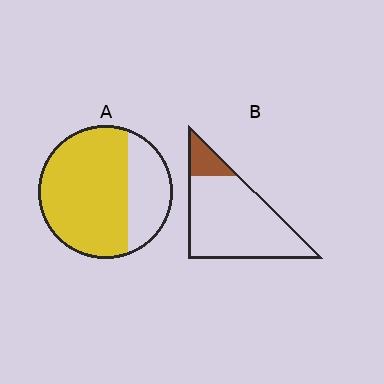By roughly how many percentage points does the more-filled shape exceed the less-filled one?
By roughly 55 percentage points (A over B).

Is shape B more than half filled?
No.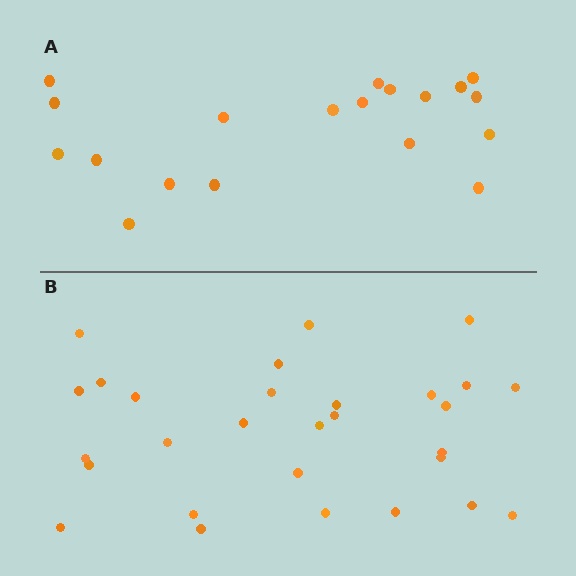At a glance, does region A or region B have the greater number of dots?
Region B (the bottom region) has more dots.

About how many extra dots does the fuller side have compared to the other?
Region B has roughly 10 or so more dots than region A.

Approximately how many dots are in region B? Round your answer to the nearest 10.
About 30 dots. (The exact count is 29, which rounds to 30.)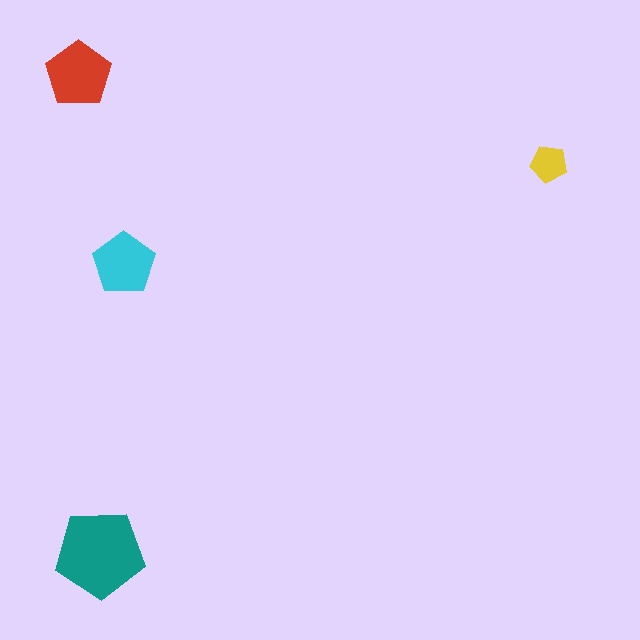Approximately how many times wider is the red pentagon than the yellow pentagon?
About 2 times wider.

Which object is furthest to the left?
The red pentagon is leftmost.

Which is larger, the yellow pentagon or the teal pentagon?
The teal one.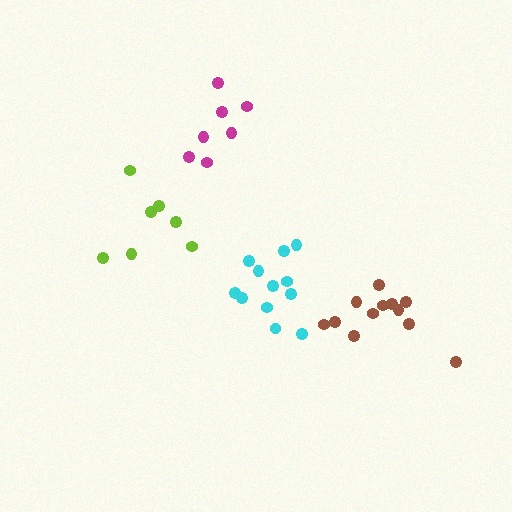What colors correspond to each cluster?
The clusters are colored: lime, brown, cyan, magenta.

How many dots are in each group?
Group 1: 7 dots, Group 2: 12 dots, Group 3: 12 dots, Group 4: 7 dots (38 total).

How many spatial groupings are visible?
There are 4 spatial groupings.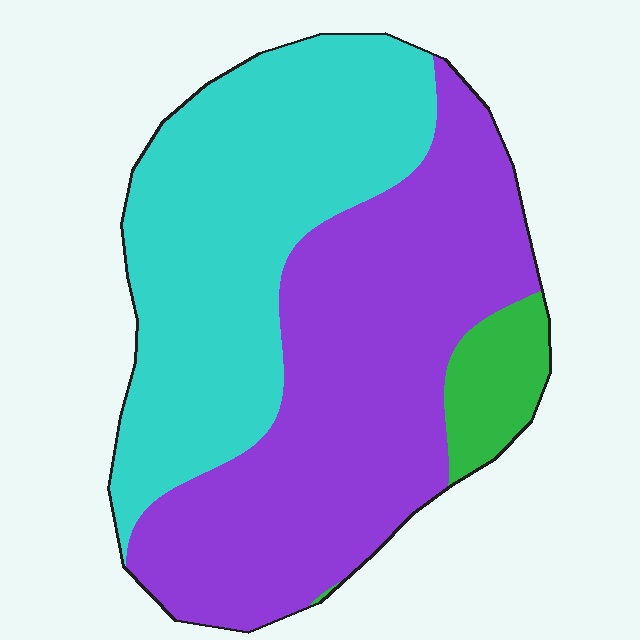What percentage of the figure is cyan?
Cyan covers around 45% of the figure.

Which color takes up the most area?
Purple, at roughly 50%.